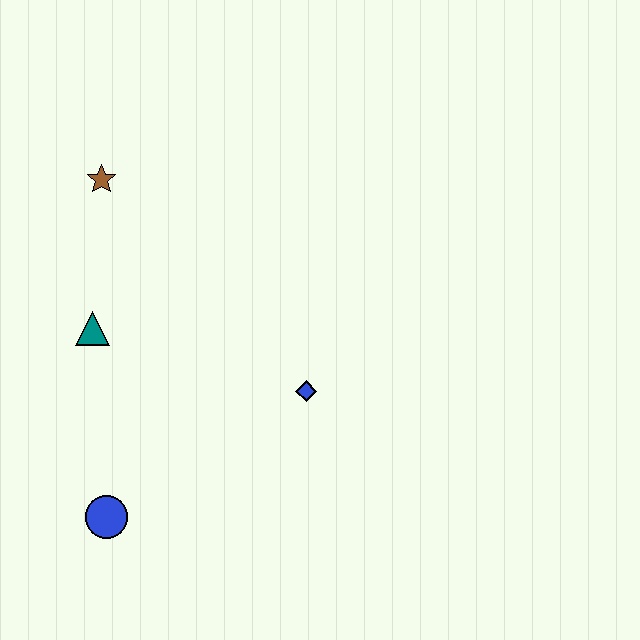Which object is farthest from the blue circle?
The brown star is farthest from the blue circle.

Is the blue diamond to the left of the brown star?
No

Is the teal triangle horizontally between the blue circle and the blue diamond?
No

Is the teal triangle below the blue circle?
No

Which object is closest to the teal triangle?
The brown star is closest to the teal triangle.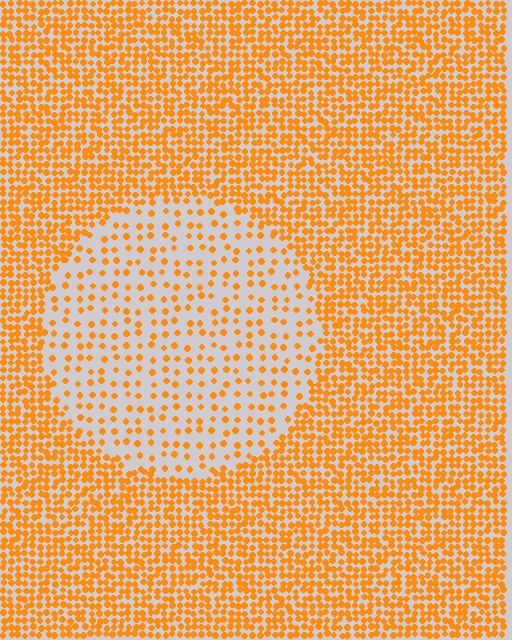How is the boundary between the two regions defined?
The boundary is defined by a change in element density (approximately 2.7x ratio). All elements are the same color, size, and shape.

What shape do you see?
I see a circle.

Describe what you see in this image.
The image contains small orange elements arranged at two different densities. A circle-shaped region is visible where the elements are less densely packed than the surrounding area.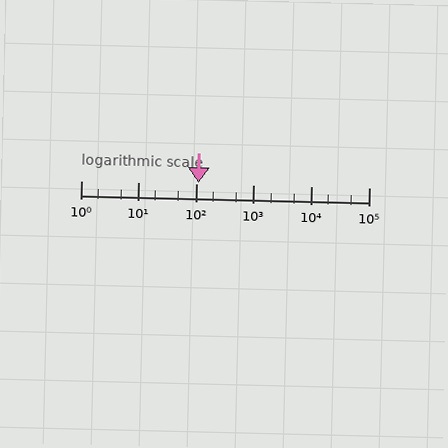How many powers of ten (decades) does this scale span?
The scale spans 5 decades, from 1 to 100000.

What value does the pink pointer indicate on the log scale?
The pointer indicates approximately 110.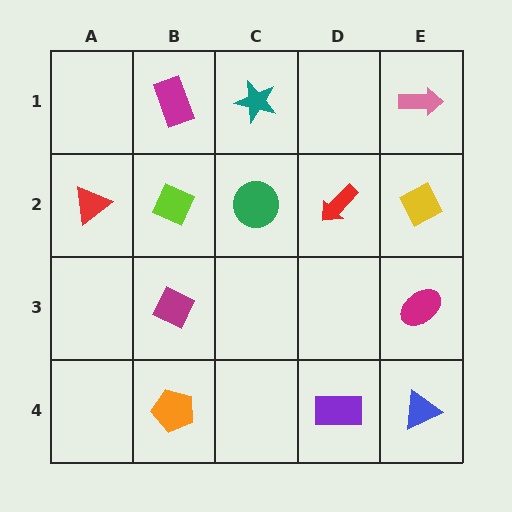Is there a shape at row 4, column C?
No, that cell is empty.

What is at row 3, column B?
A magenta diamond.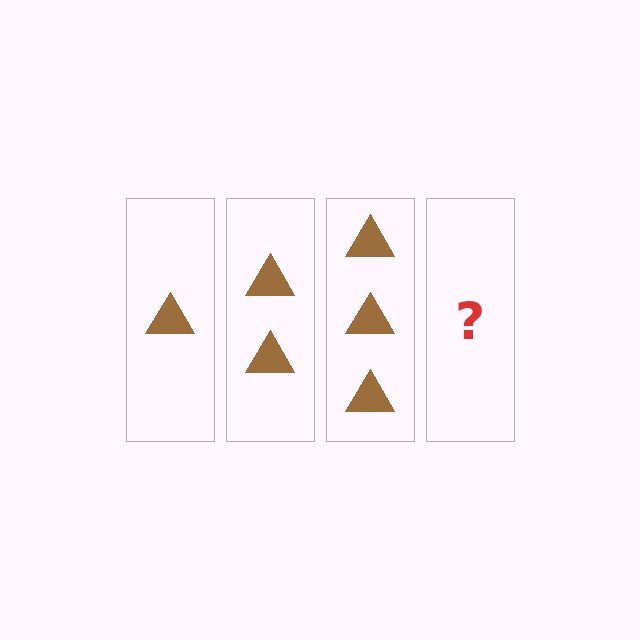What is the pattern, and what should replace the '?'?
The pattern is that each step adds one more triangle. The '?' should be 4 triangles.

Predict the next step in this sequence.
The next step is 4 triangles.